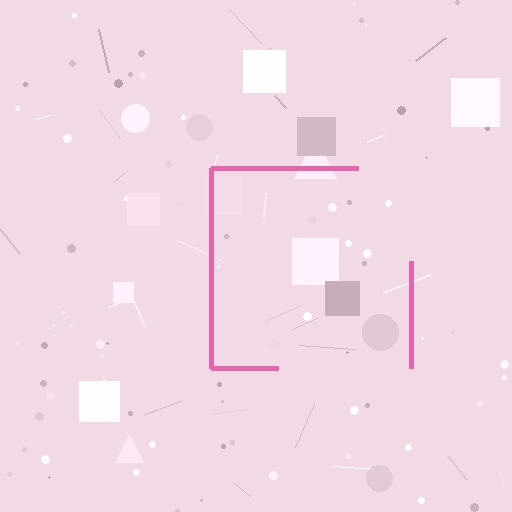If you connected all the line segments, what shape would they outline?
They would outline a square.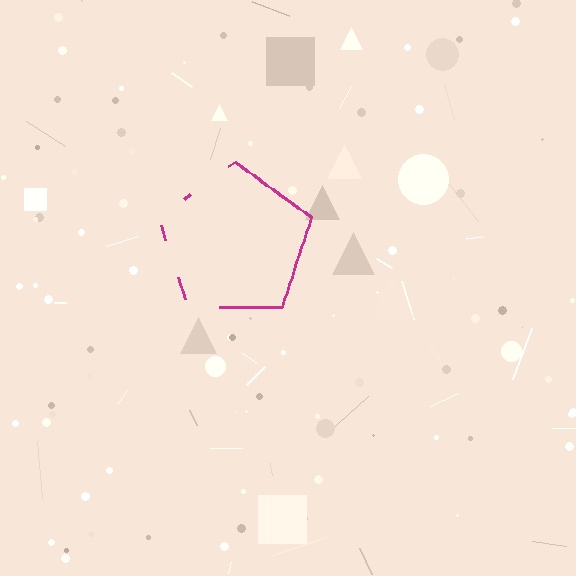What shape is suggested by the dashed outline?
The dashed outline suggests a pentagon.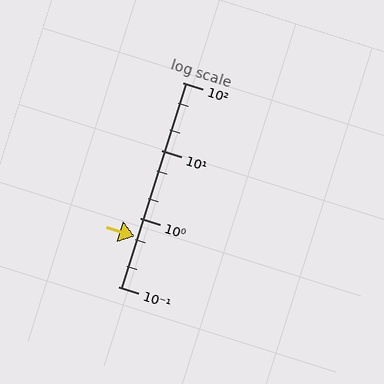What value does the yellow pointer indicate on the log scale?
The pointer indicates approximately 0.55.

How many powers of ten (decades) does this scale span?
The scale spans 3 decades, from 0.1 to 100.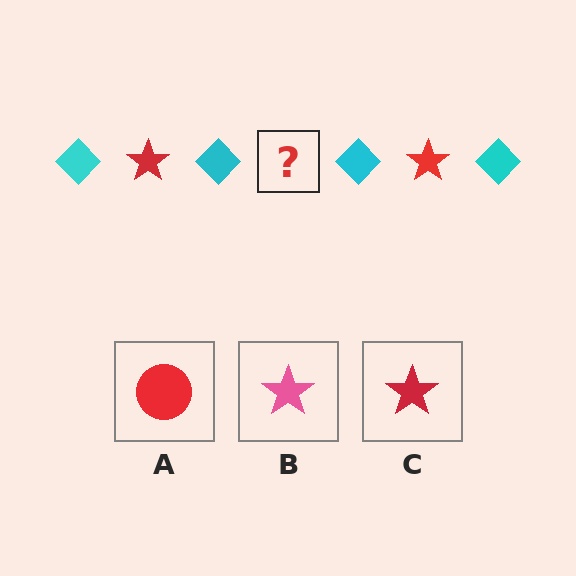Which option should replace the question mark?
Option C.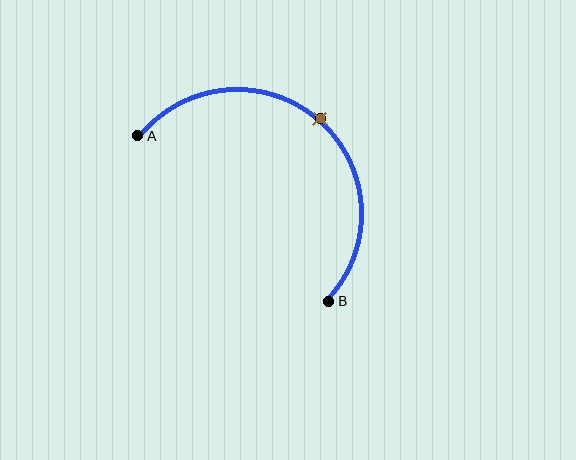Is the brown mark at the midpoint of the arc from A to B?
Yes. The brown mark lies on the arc at equal arc-length from both A and B — it is the arc midpoint.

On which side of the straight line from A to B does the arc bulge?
The arc bulges above and to the right of the straight line connecting A and B.